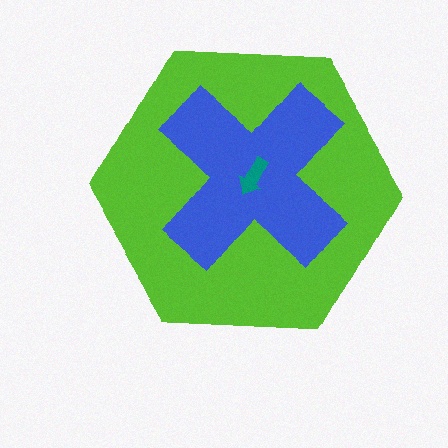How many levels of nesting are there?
3.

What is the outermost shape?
The lime hexagon.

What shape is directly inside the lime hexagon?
The blue cross.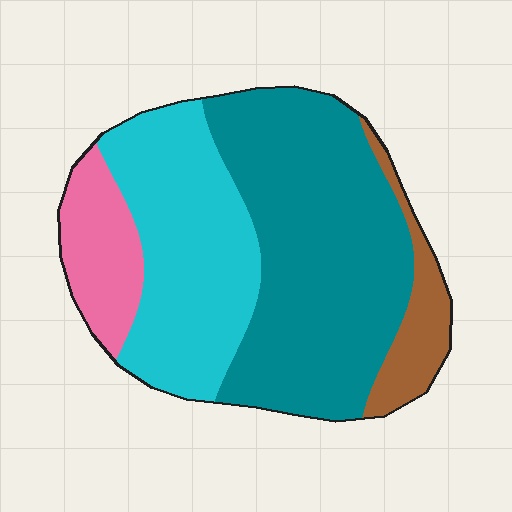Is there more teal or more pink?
Teal.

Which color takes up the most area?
Teal, at roughly 50%.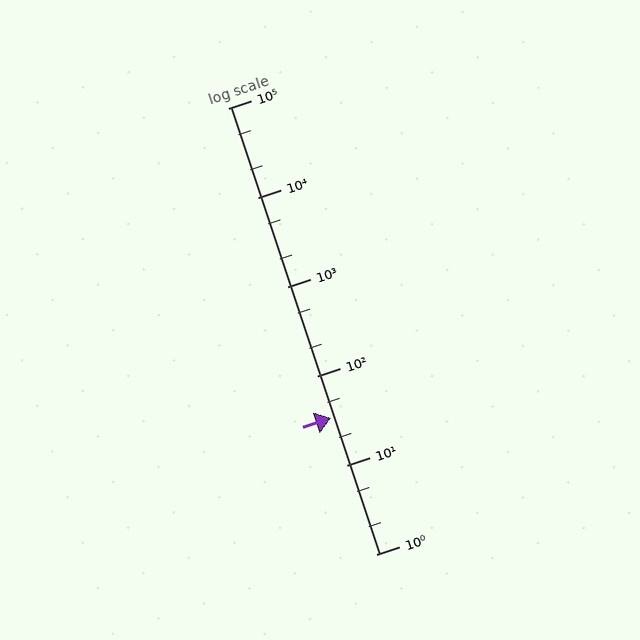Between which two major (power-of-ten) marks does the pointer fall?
The pointer is between 10 and 100.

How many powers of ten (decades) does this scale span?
The scale spans 5 decades, from 1 to 100000.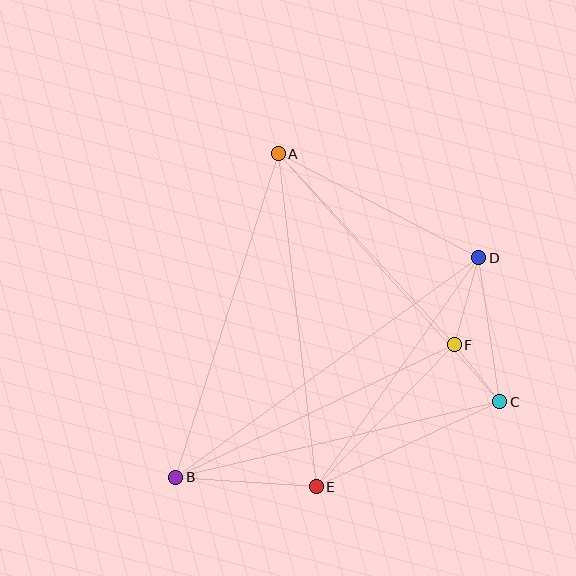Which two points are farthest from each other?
Points B and D are farthest from each other.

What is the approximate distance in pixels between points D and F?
The distance between D and F is approximately 90 pixels.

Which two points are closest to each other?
Points C and F are closest to each other.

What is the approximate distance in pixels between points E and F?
The distance between E and F is approximately 198 pixels.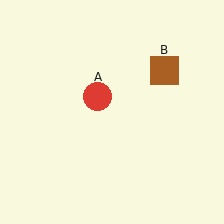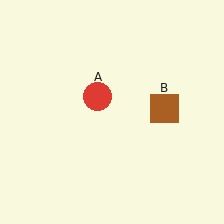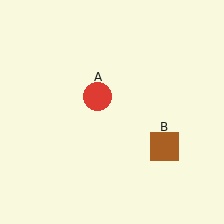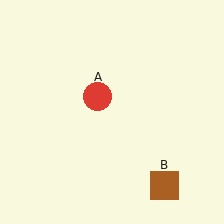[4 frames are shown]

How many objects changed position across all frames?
1 object changed position: brown square (object B).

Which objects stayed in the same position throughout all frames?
Red circle (object A) remained stationary.